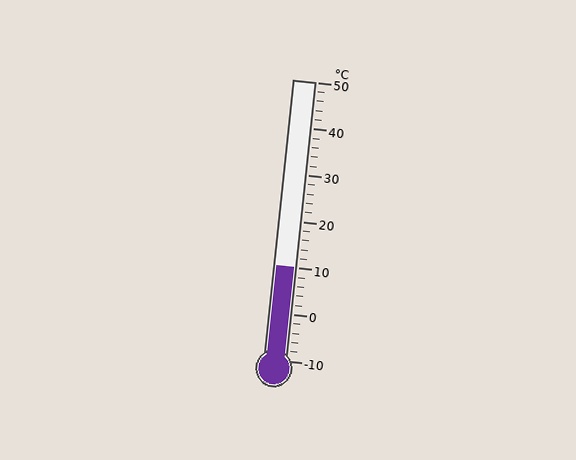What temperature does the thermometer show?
The thermometer shows approximately 10°C.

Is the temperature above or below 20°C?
The temperature is below 20°C.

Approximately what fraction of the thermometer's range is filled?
The thermometer is filled to approximately 35% of its range.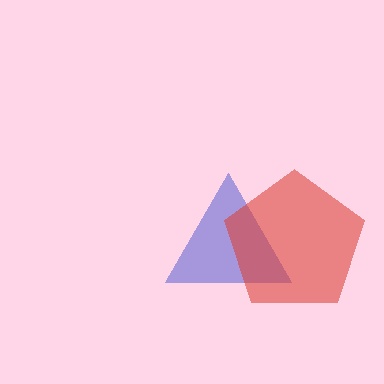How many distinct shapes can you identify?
There are 2 distinct shapes: a blue triangle, a red pentagon.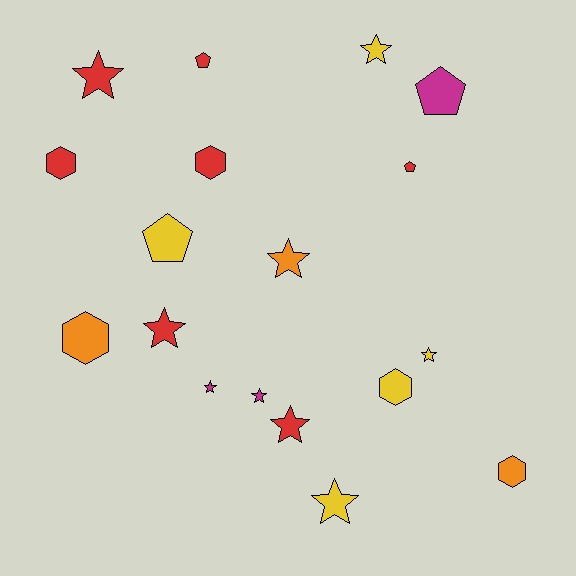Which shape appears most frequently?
Star, with 9 objects.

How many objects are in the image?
There are 18 objects.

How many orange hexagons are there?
There are 2 orange hexagons.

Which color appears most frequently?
Red, with 7 objects.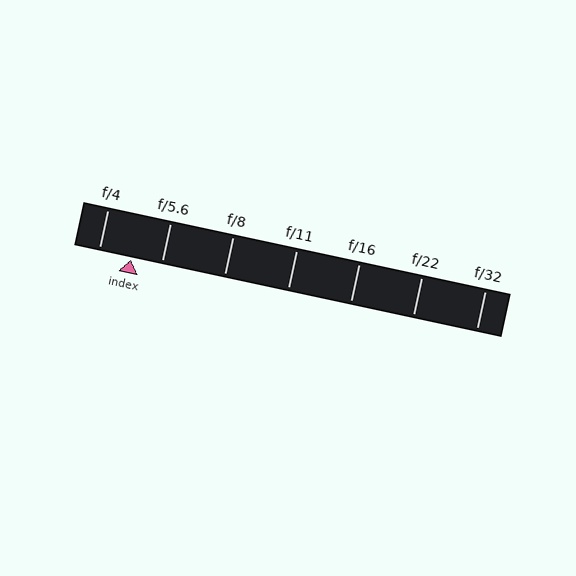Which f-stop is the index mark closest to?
The index mark is closest to f/5.6.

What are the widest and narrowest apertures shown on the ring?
The widest aperture shown is f/4 and the narrowest is f/32.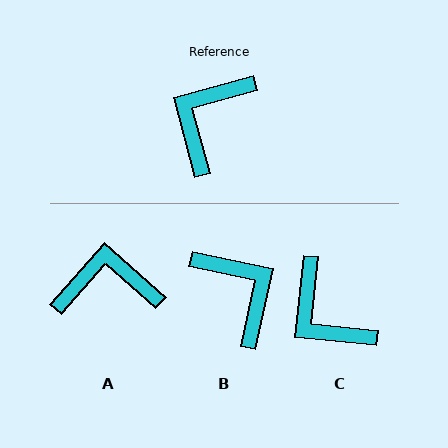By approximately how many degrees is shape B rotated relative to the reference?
Approximately 117 degrees clockwise.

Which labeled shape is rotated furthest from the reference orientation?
B, about 117 degrees away.